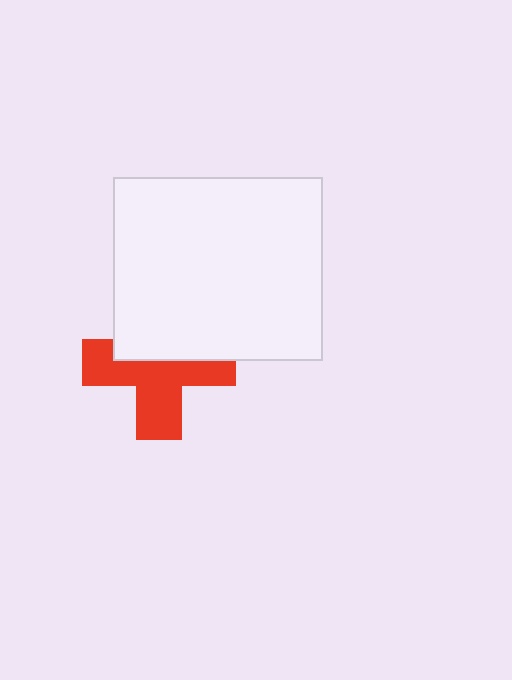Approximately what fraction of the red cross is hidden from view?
Roughly 43% of the red cross is hidden behind the white rectangle.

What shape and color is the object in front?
The object in front is a white rectangle.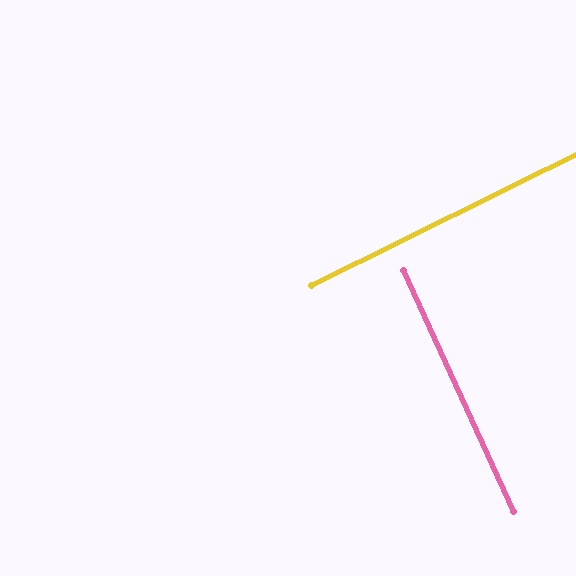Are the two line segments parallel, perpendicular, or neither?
Perpendicular — they meet at approximately 88°.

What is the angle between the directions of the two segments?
Approximately 88 degrees.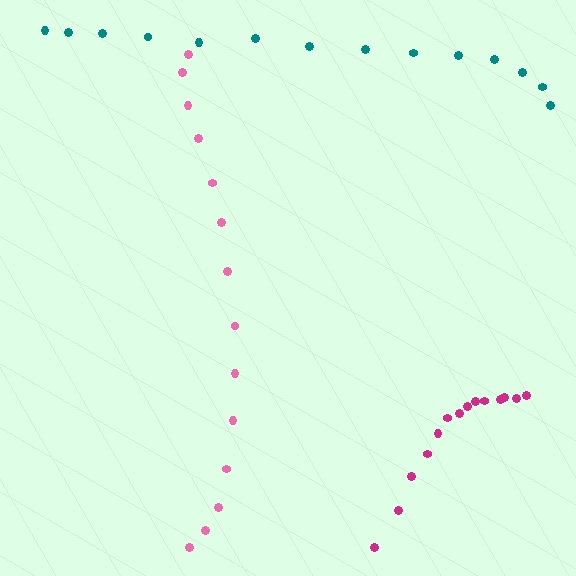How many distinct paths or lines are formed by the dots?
There are 3 distinct paths.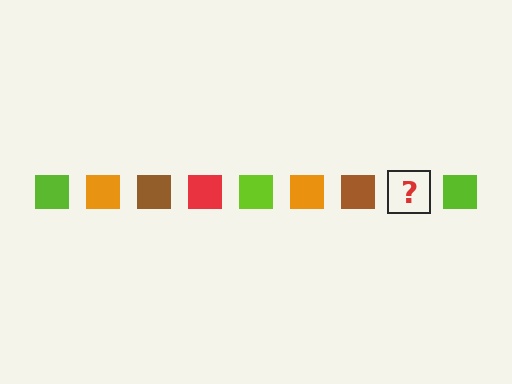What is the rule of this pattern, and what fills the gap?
The rule is that the pattern cycles through lime, orange, brown, red squares. The gap should be filled with a red square.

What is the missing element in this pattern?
The missing element is a red square.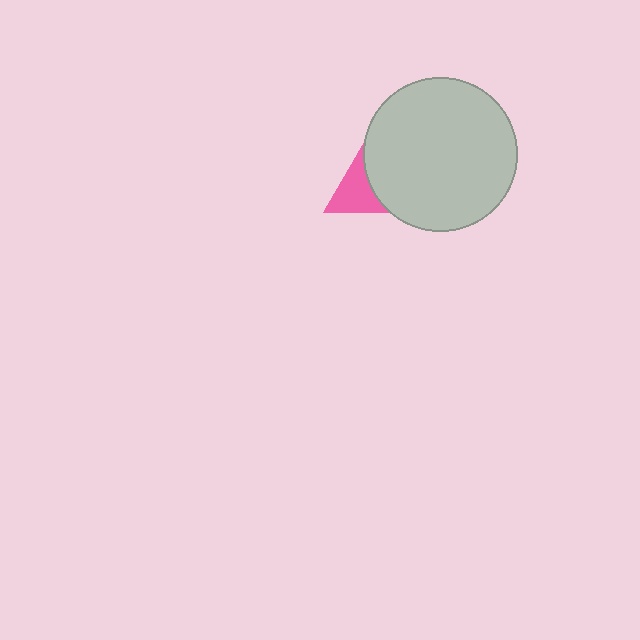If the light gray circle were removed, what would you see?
You would see the complete pink triangle.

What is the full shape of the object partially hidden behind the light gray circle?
The partially hidden object is a pink triangle.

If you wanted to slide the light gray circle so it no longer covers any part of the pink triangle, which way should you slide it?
Slide it right — that is the most direct way to separate the two shapes.